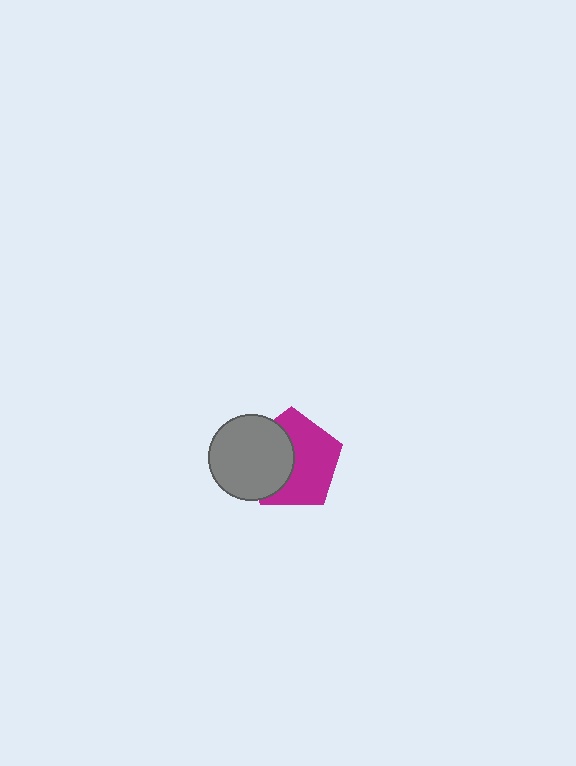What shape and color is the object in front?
The object in front is a gray circle.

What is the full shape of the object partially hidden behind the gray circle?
The partially hidden object is a magenta pentagon.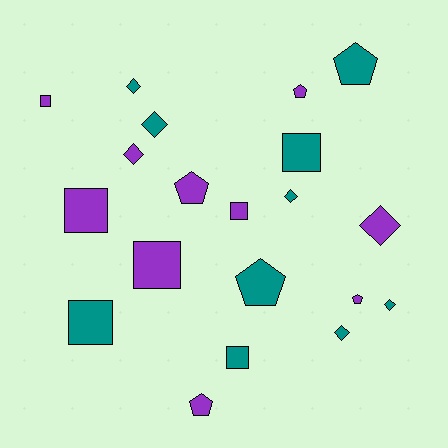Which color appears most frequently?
Purple, with 10 objects.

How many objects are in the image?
There are 20 objects.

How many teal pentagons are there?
There are 2 teal pentagons.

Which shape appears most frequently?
Square, with 7 objects.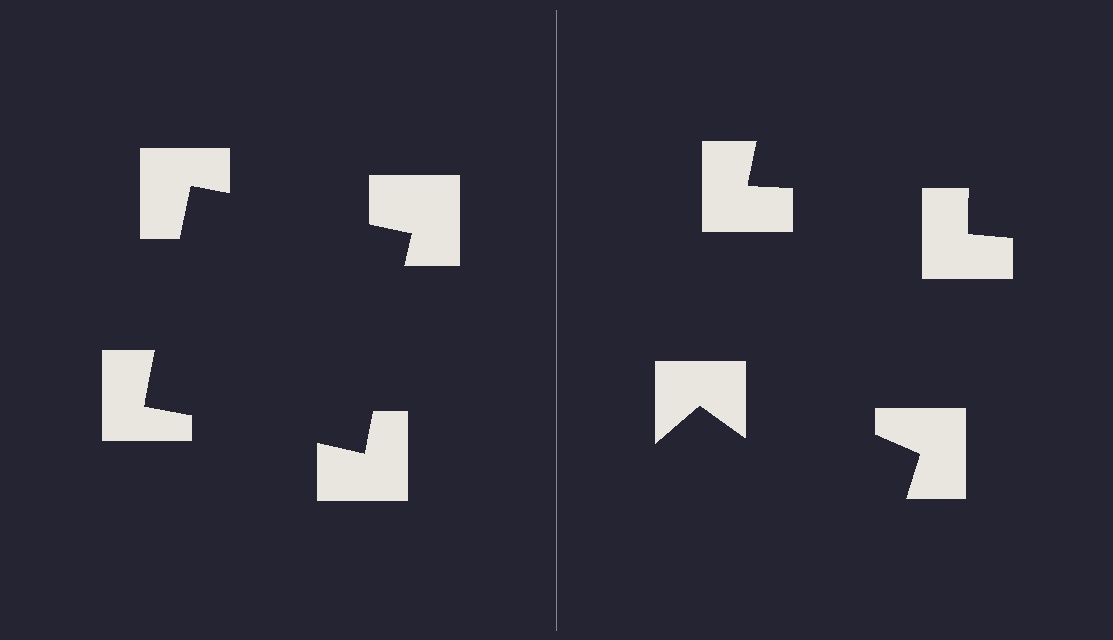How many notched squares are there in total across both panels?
8 — 4 on each side.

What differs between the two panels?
The notched squares are positioned identically on both sides; only the wedge orientations differ. On the left they align to a square; on the right they are misaligned.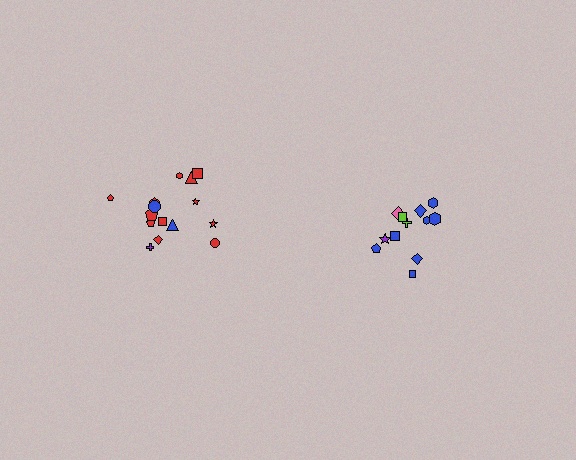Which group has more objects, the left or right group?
The left group.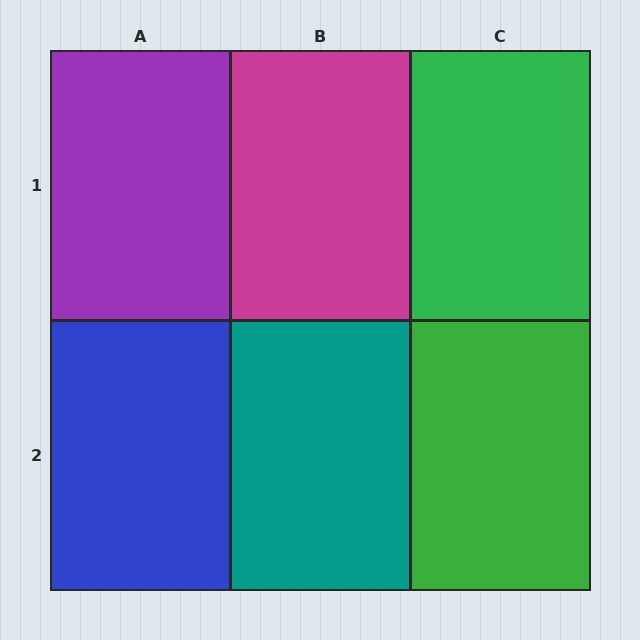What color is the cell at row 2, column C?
Green.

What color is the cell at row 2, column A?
Blue.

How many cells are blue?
1 cell is blue.